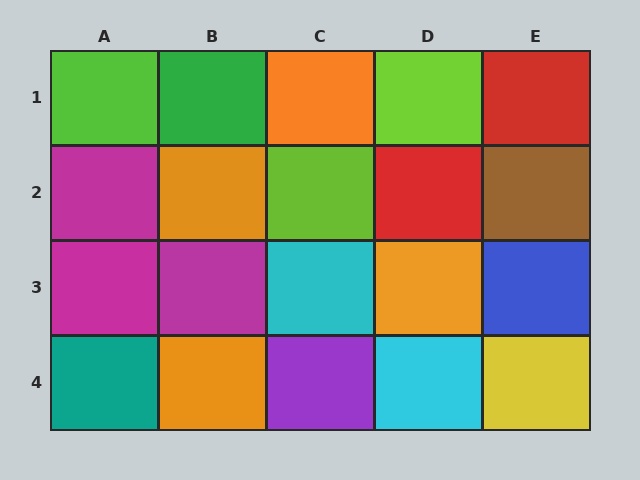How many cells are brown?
1 cell is brown.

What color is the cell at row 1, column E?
Red.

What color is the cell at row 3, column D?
Orange.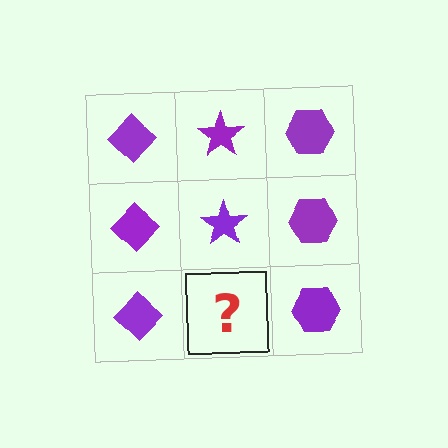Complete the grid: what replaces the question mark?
The question mark should be replaced with a purple star.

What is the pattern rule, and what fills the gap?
The rule is that each column has a consistent shape. The gap should be filled with a purple star.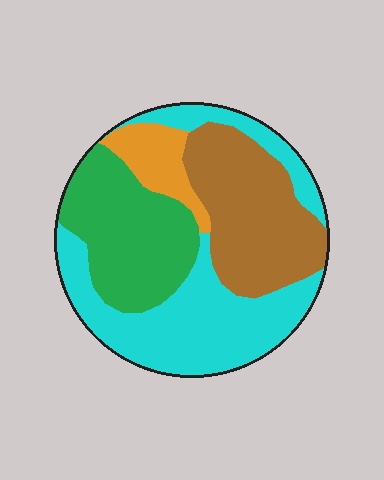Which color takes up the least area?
Orange, at roughly 10%.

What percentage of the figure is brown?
Brown takes up between a quarter and a half of the figure.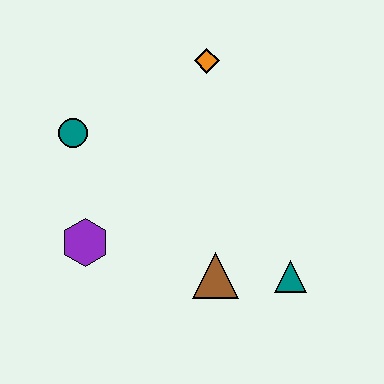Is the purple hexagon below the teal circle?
Yes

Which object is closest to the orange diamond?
The teal circle is closest to the orange diamond.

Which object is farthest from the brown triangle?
The orange diamond is farthest from the brown triangle.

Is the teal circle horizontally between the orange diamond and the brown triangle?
No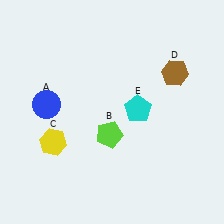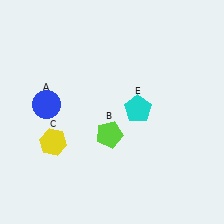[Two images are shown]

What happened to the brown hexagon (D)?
The brown hexagon (D) was removed in Image 2. It was in the top-right area of Image 1.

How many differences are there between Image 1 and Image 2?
There is 1 difference between the two images.